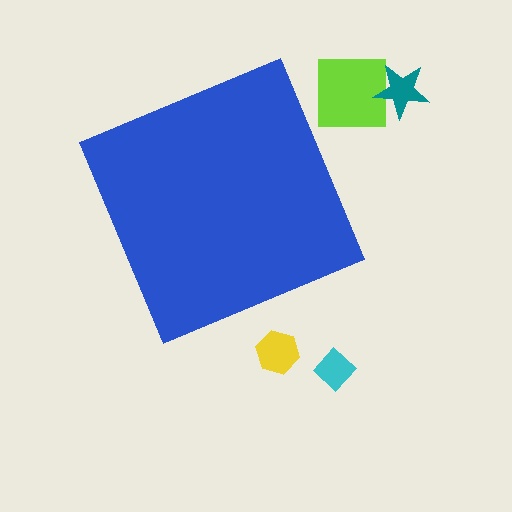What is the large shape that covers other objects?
A blue square.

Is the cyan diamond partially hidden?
No, the cyan diamond is fully visible.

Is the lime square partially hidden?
No, the lime square is fully visible.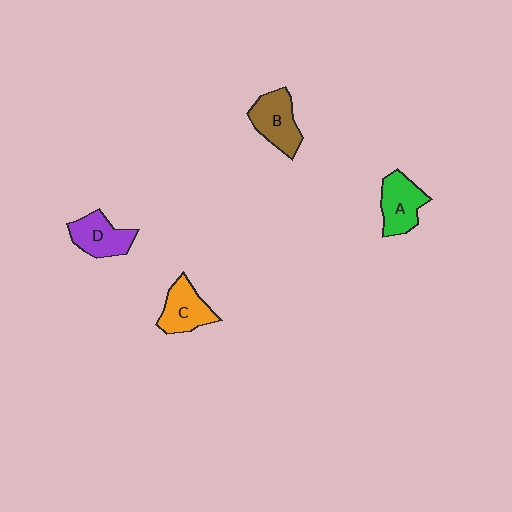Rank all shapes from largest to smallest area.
From largest to smallest: B (brown), A (green), C (orange), D (purple).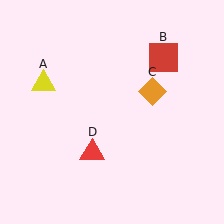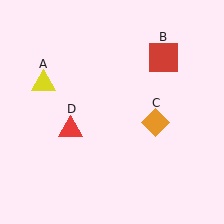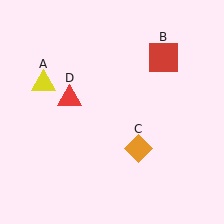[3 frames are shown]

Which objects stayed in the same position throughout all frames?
Yellow triangle (object A) and red square (object B) remained stationary.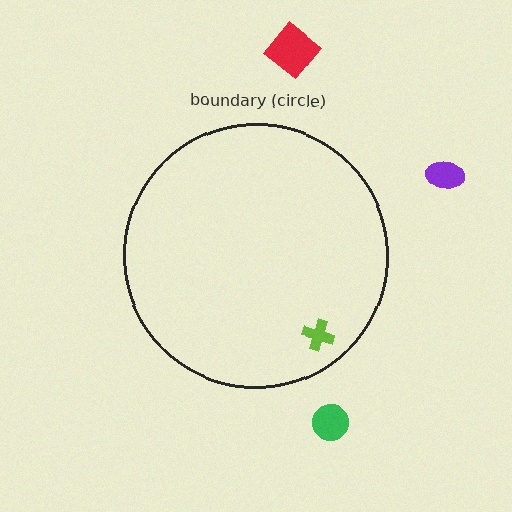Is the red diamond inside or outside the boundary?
Outside.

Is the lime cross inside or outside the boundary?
Inside.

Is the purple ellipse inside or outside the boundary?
Outside.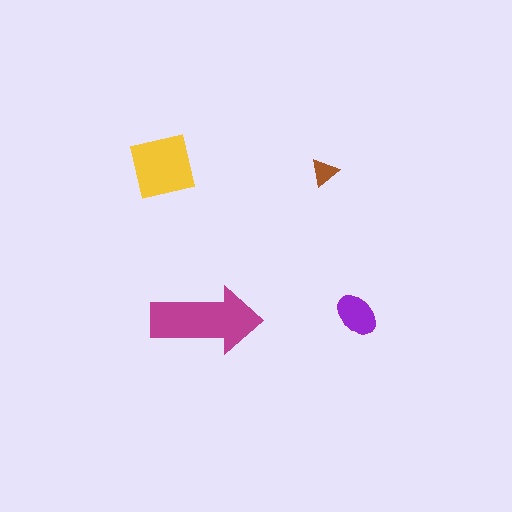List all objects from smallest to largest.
The brown triangle, the purple ellipse, the yellow square, the magenta arrow.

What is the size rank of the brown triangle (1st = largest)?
4th.